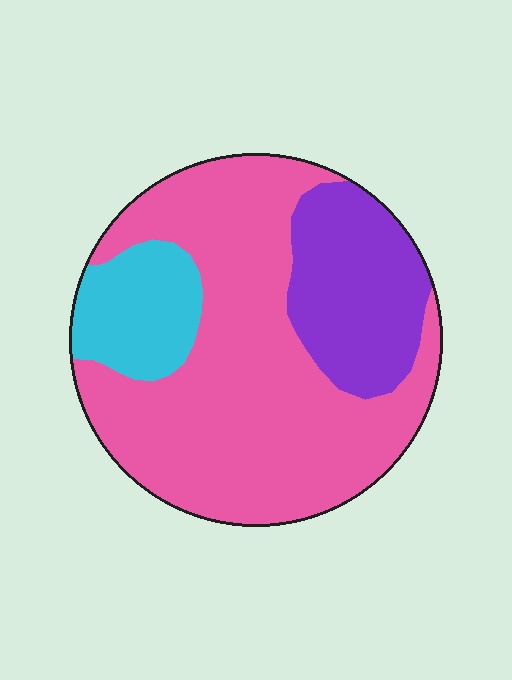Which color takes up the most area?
Pink, at roughly 65%.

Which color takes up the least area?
Cyan, at roughly 15%.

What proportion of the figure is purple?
Purple takes up about one fifth (1/5) of the figure.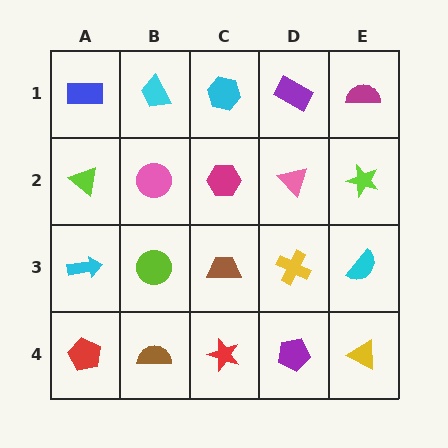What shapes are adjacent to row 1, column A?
A lime triangle (row 2, column A), a cyan trapezoid (row 1, column B).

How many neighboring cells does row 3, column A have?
3.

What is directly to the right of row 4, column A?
A brown semicircle.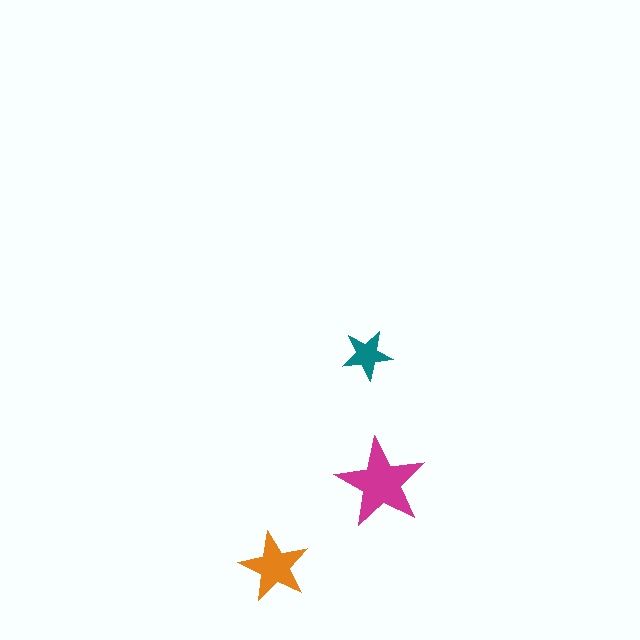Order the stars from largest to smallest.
the magenta one, the orange one, the teal one.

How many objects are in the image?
There are 3 objects in the image.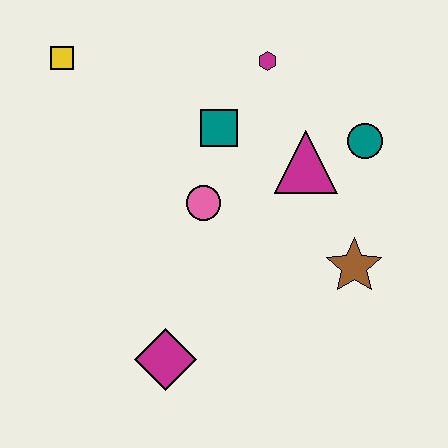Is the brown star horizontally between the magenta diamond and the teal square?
No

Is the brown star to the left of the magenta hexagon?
No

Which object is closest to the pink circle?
The teal square is closest to the pink circle.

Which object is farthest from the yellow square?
The brown star is farthest from the yellow square.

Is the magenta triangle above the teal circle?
No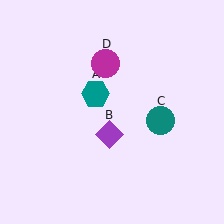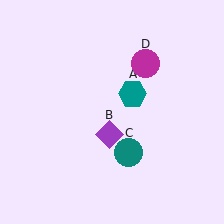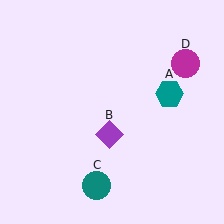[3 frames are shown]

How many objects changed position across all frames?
3 objects changed position: teal hexagon (object A), teal circle (object C), magenta circle (object D).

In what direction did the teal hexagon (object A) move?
The teal hexagon (object A) moved right.